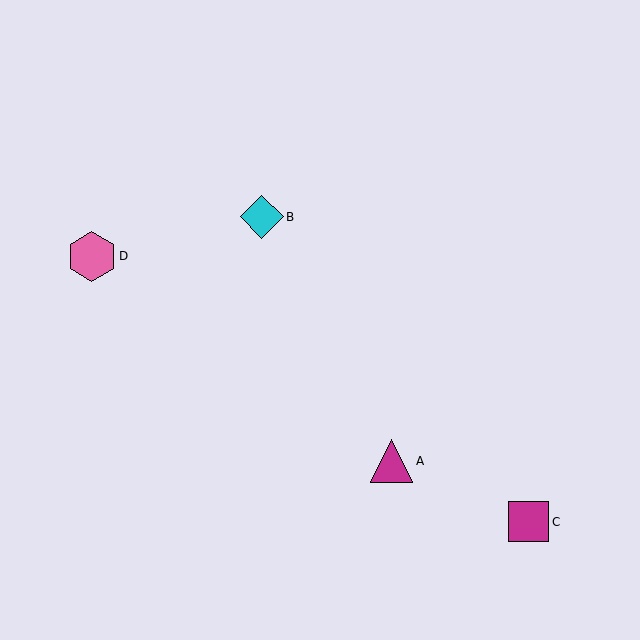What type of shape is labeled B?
Shape B is a cyan diamond.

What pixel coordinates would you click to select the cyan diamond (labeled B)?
Click at (262, 217) to select the cyan diamond B.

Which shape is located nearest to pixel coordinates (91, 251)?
The pink hexagon (labeled D) at (92, 256) is nearest to that location.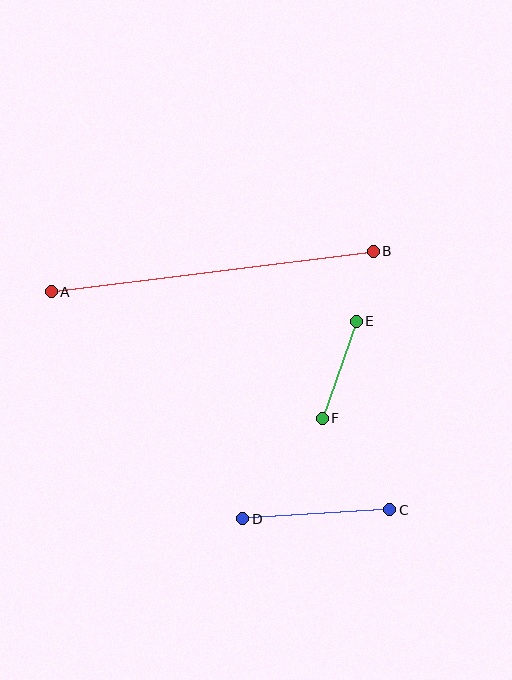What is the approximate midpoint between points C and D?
The midpoint is at approximately (316, 514) pixels.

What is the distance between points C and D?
The distance is approximately 147 pixels.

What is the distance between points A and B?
The distance is approximately 324 pixels.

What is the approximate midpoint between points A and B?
The midpoint is at approximately (212, 272) pixels.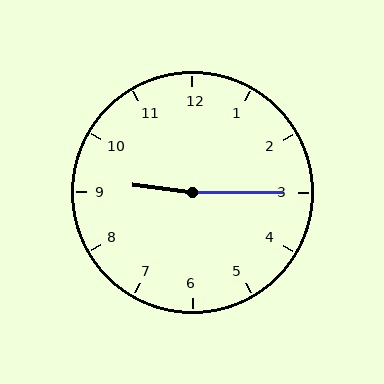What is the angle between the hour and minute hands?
Approximately 172 degrees.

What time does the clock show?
9:15.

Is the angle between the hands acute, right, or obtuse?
It is obtuse.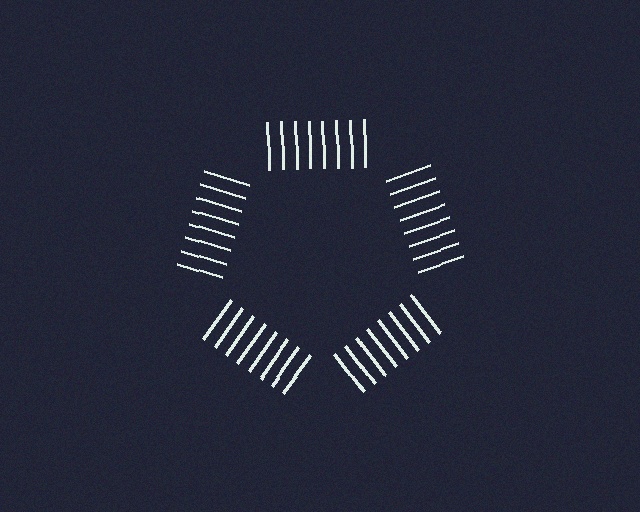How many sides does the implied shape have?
5 sides — the line-ends trace a pentagon.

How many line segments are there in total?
40 — 8 along each of the 5 edges.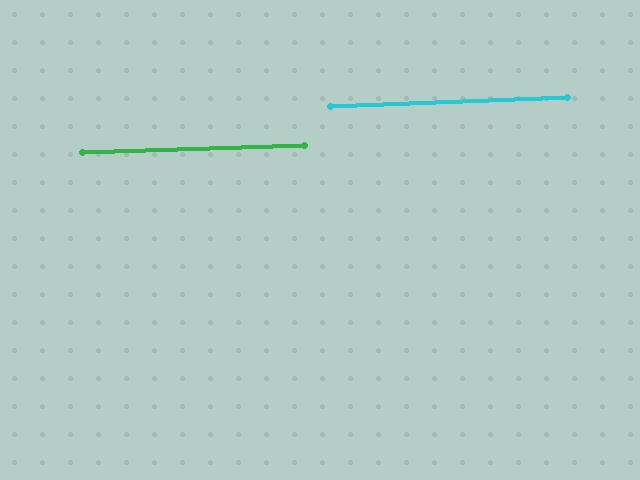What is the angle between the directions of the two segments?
Approximately 0 degrees.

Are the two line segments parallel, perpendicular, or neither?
Parallel — their directions differ by only 0.4°.